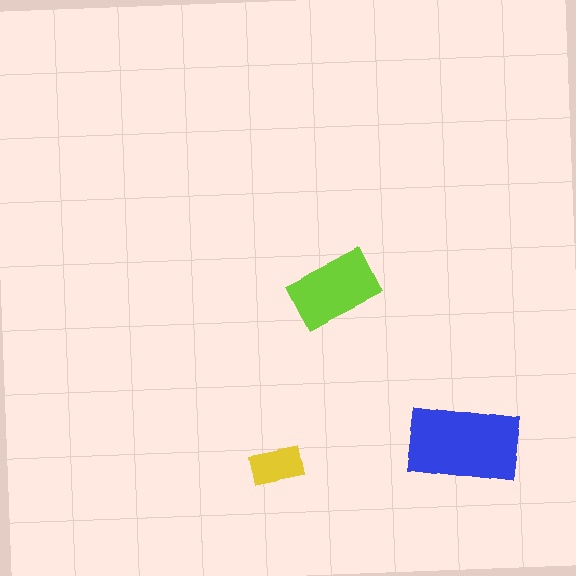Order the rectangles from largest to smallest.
the blue one, the lime one, the yellow one.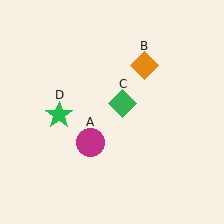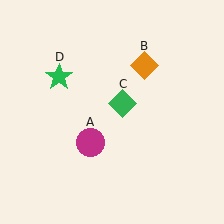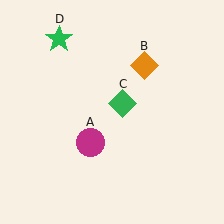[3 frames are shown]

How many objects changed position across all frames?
1 object changed position: green star (object D).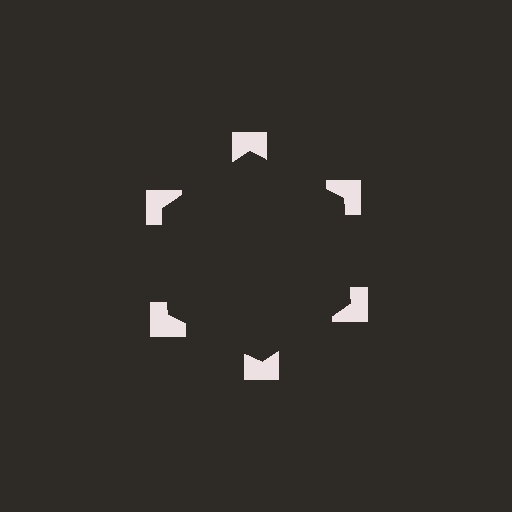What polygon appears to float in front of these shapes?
An illusory hexagon — its edges are inferred from the aligned wedge cuts in the notched squares, not physically drawn.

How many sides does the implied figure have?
6 sides.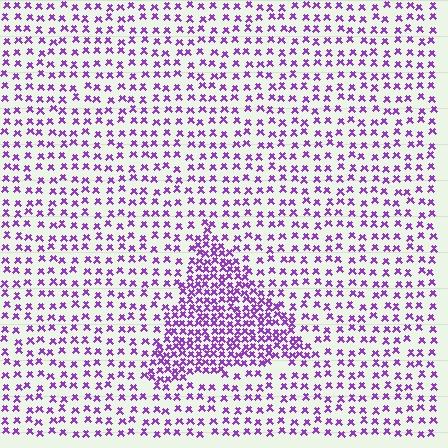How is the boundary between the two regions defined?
The boundary is defined by a change in element density (approximately 2.2x ratio). All elements are the same color, size, and shape.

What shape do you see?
I see a triangle.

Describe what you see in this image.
The image contains small purple elements arranged at two different densities. A triangle-shaped region is visible where the elements are more densely packed than the surrounding area.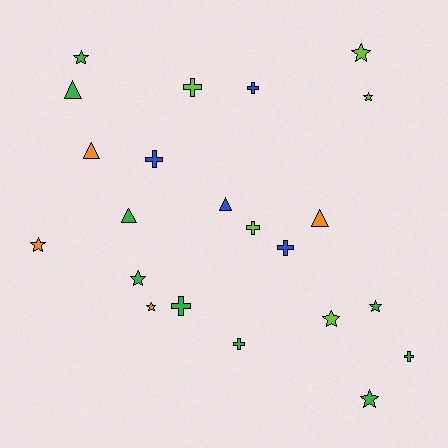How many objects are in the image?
There are 22 objects.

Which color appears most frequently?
Green, with 9 objects.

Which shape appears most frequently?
Star, with 9 objects.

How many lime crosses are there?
There are 2 lime crosses.